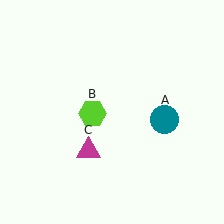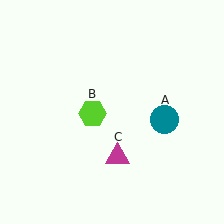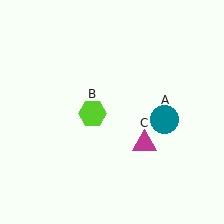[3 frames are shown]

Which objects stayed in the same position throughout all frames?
Teal circle (object A) and lime hexagon (object B) remained stationary.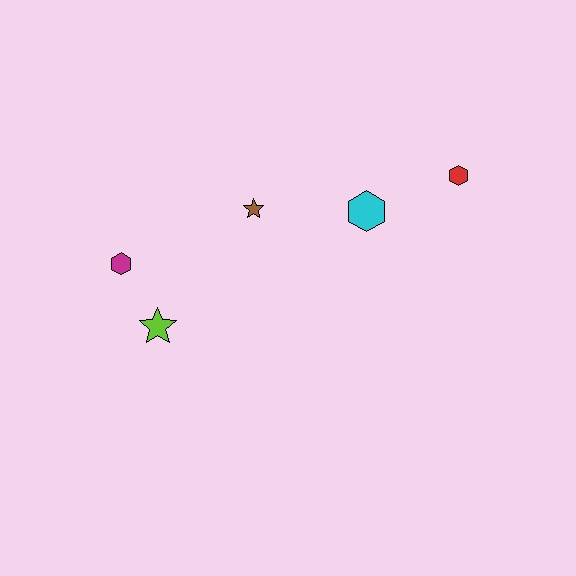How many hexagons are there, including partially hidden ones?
There are 3 hexagons.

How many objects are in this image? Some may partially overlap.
There are 5 objects.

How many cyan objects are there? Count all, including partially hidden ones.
There is 1 cyan object.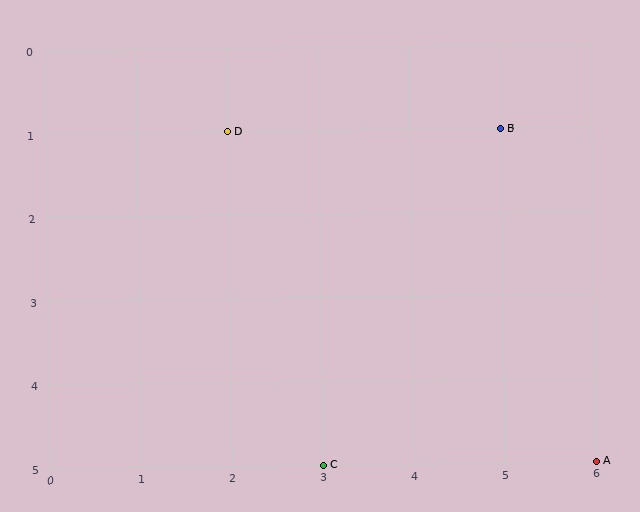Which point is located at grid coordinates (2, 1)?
Point D is at (2, 1).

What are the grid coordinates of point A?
Point A is at grid coordinates (6, 5).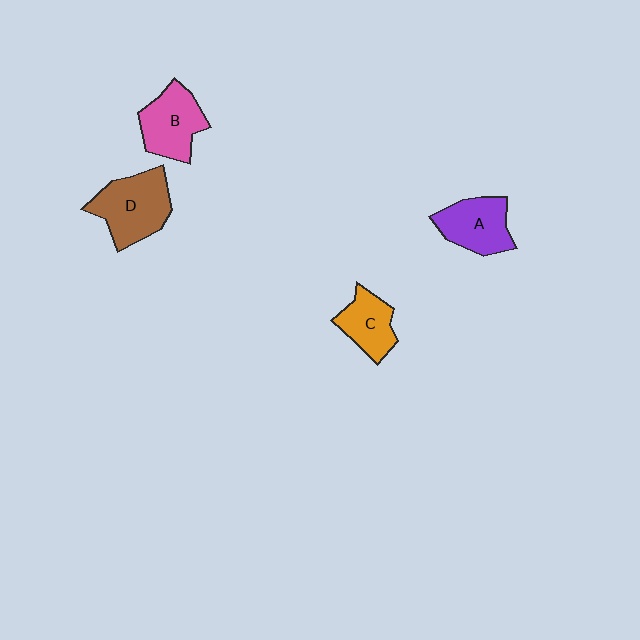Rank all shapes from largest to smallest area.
From largest to smallest: D (brown), B (pink), A (purple), C (orange).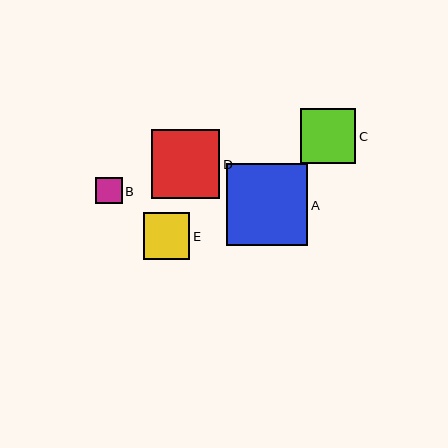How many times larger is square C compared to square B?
Square C is approximately 2.1 times the size of square B.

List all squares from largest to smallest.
From largest to smallest: A, D, C, E, B.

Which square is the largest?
Square A is the largest with a size of approximately 82 pixels.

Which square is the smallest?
Square B is the smallest with a size of approximately 27 pixels.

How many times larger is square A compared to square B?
Square A is approximately 3.0 times the size of square B.